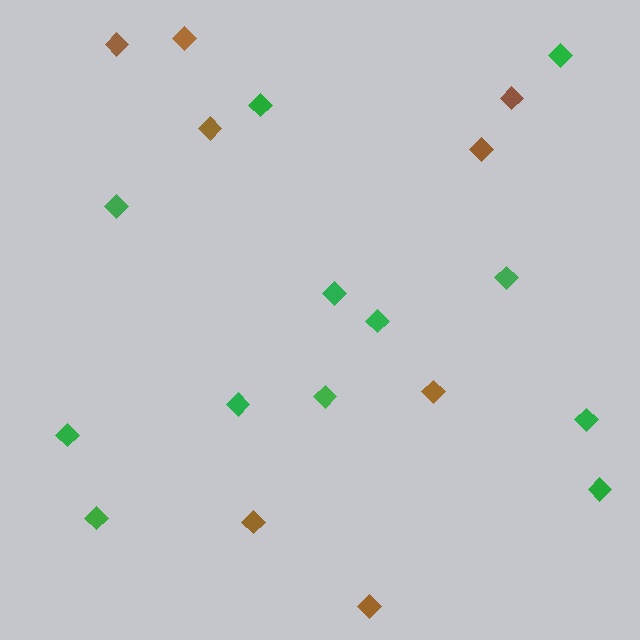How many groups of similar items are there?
There are 2 groups: one group of brown diamonds (8) and one group of green diamonds (12).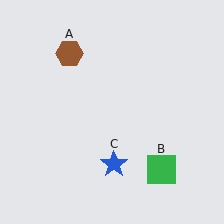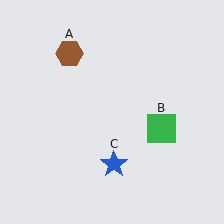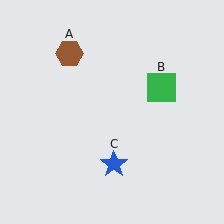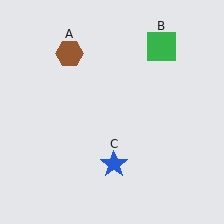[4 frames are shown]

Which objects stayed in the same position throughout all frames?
Brown hexagon (object A) and blue star (object C) remained stationary.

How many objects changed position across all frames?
1 object changed position: green square (object B).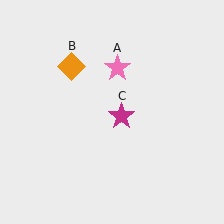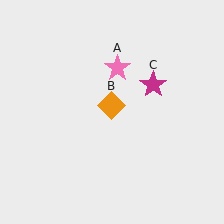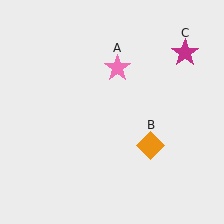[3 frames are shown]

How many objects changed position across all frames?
2 objects changed position: orange diamond (object B), magenta star (object C).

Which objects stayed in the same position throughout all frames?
Pink star (object A) remained stationary.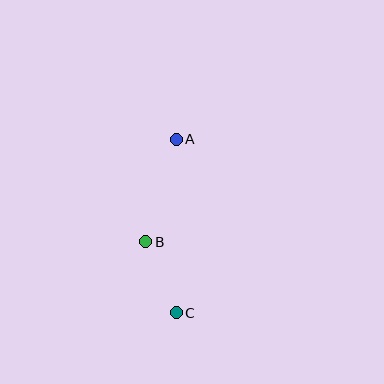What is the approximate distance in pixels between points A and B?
The distance between A and B is approximately 107 pixels.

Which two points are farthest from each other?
Points A and C are farthest from each other.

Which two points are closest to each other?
Points B and C are closest to each other.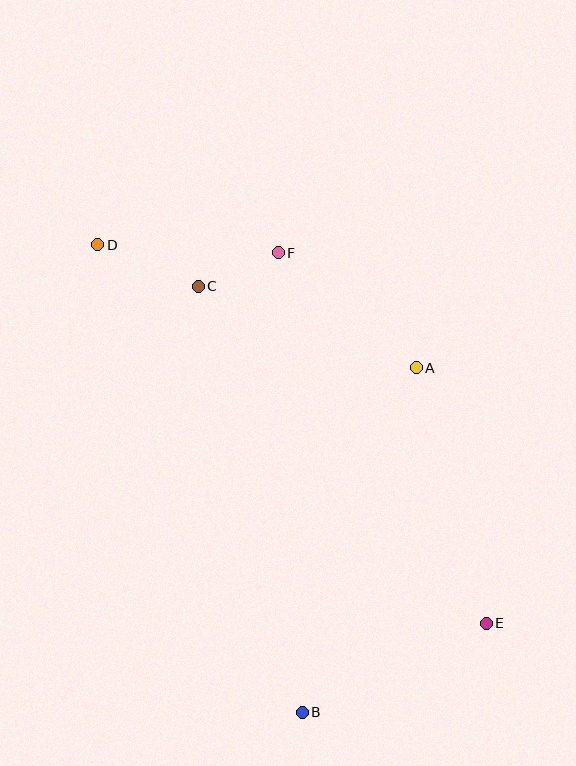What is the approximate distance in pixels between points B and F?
The distance between B and F is approximately 460 pixels.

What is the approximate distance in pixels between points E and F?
The distance between E and F is approximately 425 pixels.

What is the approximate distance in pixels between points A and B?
The distance between A and B is approximately 363 pixels.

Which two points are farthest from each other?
Points D and E are farthest from each other.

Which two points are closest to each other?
Points C and F are closest to each other.